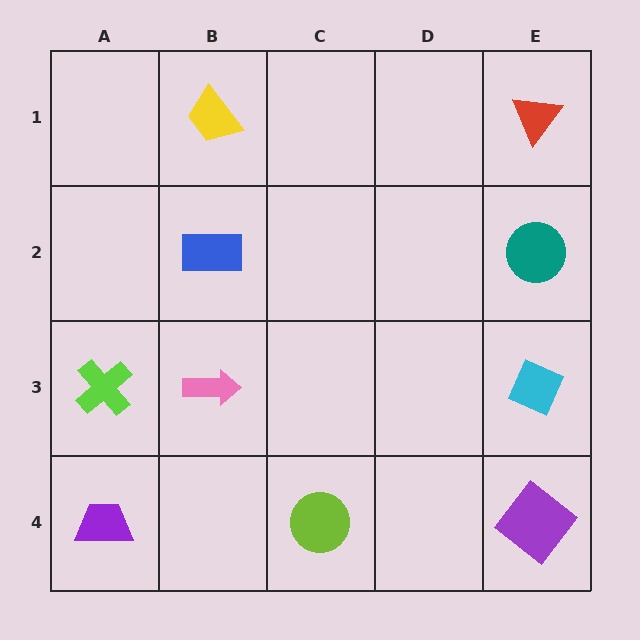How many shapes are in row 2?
2 shapes.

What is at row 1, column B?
A yellow trapezoid.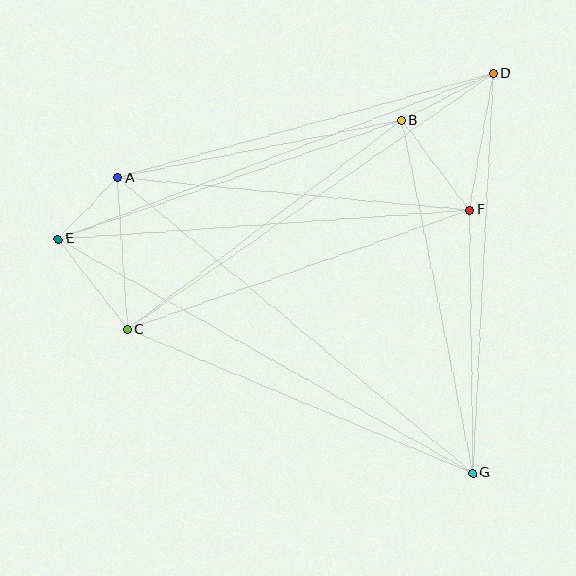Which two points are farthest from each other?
Points E and G are farthest from each other.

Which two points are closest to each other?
Points A and E are closest to each other.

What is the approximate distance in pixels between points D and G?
The distance between D and G is approximately 400 pixels.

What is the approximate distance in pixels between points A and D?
The distance between A and D is approximately 389 pixels.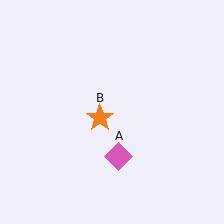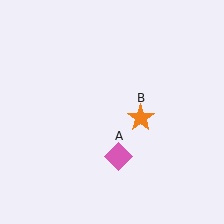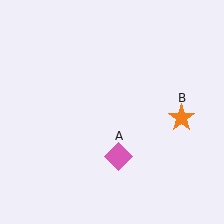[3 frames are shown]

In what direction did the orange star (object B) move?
The orange star (object B) moved right.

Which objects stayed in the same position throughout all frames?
Pink diamond (object A) remained stationary.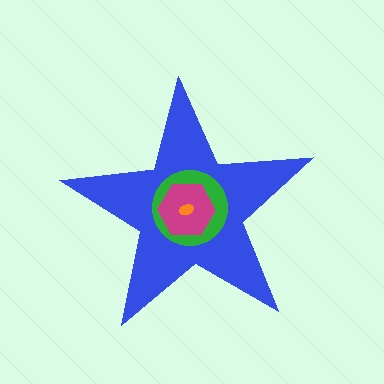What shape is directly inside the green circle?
The magenta hexagon.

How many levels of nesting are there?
4.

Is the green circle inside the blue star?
Yes.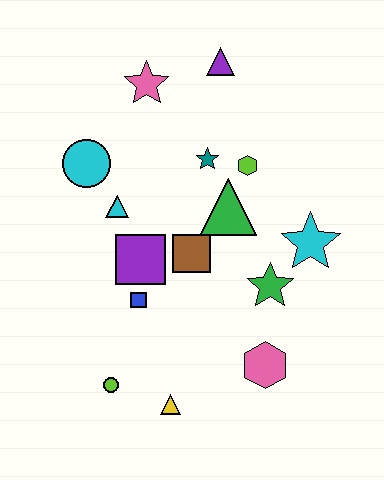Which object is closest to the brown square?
The purple square is closest to the brown square.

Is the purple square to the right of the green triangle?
No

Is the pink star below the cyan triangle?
No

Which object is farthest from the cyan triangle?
The pink hexagon is farthest from the cyan triangle.